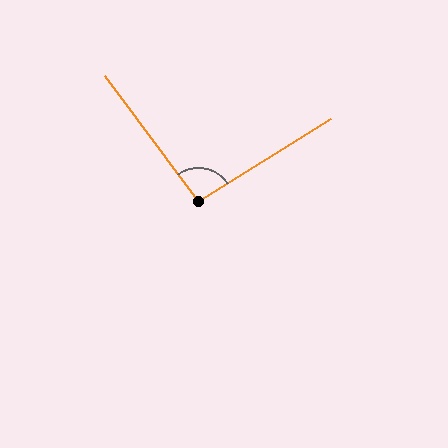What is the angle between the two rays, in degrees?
Approximately 95 degrees.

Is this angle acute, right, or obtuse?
It is approximately a right angle.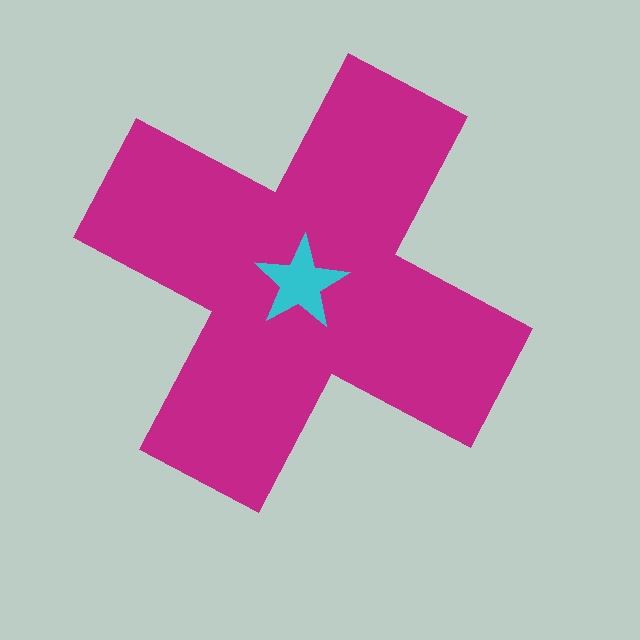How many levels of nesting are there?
2.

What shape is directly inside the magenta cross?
The cyan star.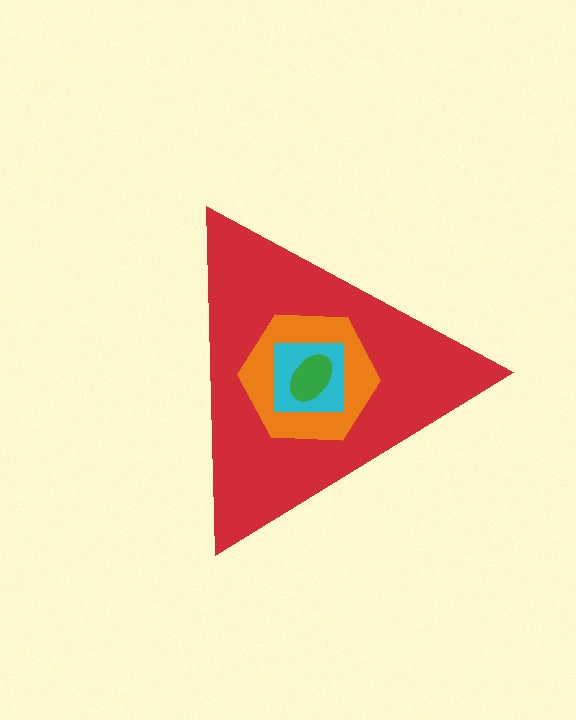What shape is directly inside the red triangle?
The orange hexagon.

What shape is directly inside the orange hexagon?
The cyan square.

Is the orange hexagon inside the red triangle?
Yes.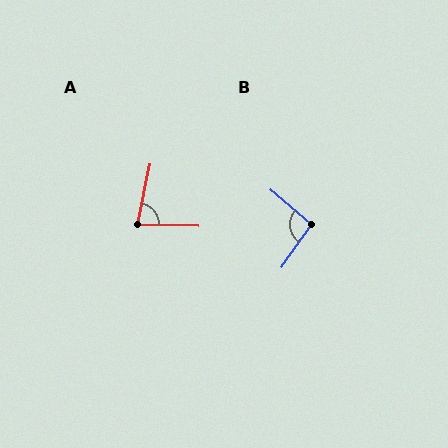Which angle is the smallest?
A, at approximately 80 degrees.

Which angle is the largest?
B, at approximately 95 degrees.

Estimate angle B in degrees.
Approximately 95 degrees.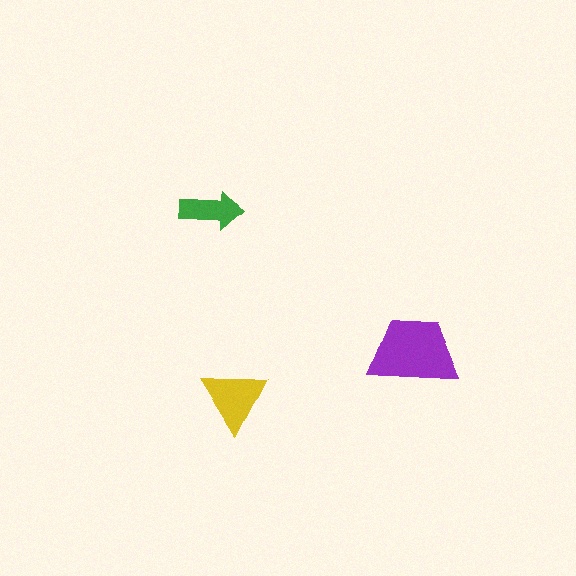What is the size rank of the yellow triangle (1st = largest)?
2nd.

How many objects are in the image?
There are 3 objects in the image.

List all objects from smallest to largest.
The green arrow, the yellow triangle, the purple trapezoid.